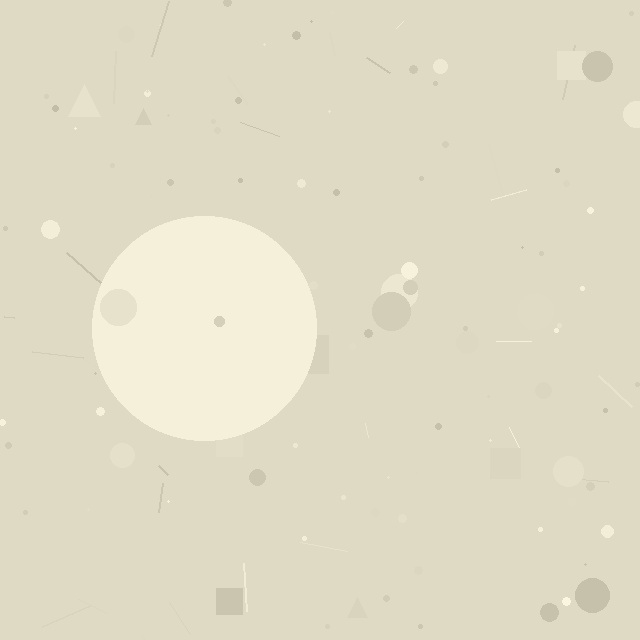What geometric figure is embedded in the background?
A circle is embedded in the background.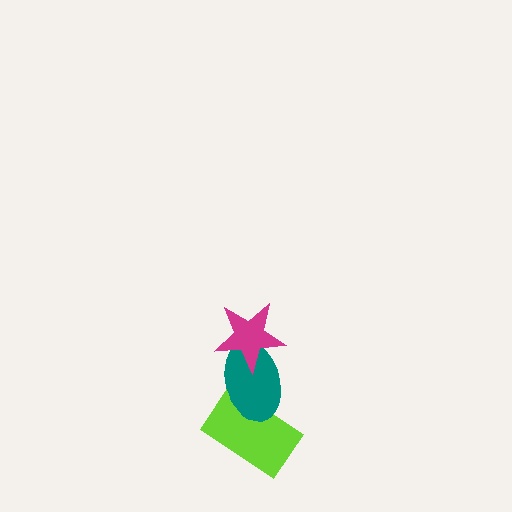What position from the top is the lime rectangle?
The lime rectangle is 3rd from the top.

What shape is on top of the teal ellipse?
The magenta star is on top of the teal ellipse.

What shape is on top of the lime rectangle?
The teal ellipse is on top of the lime rectangle.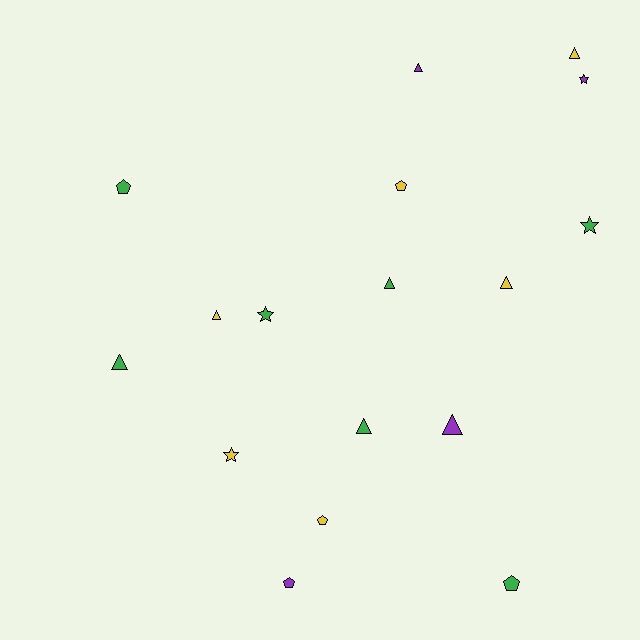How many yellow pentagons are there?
There are 2 yellow pentagons.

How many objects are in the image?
There are 17 objects.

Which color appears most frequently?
Green, with 7 objects.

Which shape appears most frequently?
Triangle, with 8 objects.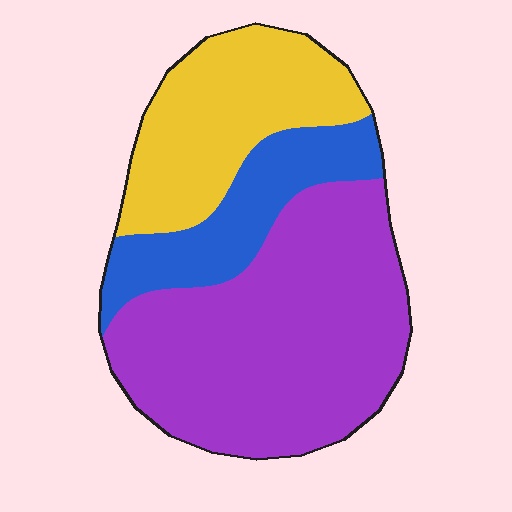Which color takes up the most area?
Purple, at roughly 55%.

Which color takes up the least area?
Blue, at roughly 20%.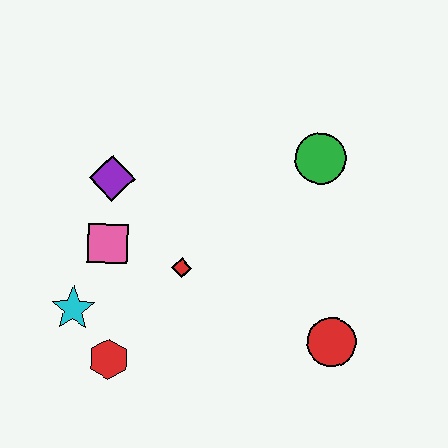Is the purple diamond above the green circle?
No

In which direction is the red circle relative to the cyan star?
The red circle is to the right of the cyan star.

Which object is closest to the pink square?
The purple diamond is closest to the pink square.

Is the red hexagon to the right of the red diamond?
No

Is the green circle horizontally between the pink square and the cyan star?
No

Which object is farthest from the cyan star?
The green circle is farthest from the cyan star.